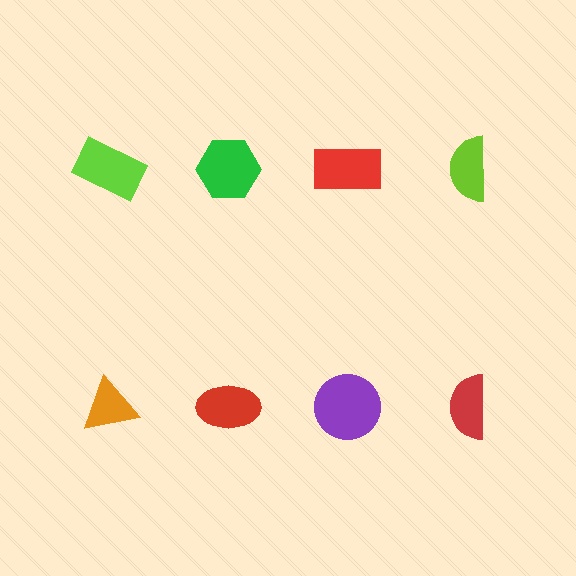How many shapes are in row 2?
4 shapes.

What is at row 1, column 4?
A lime semicircle.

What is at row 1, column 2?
A green hexagon.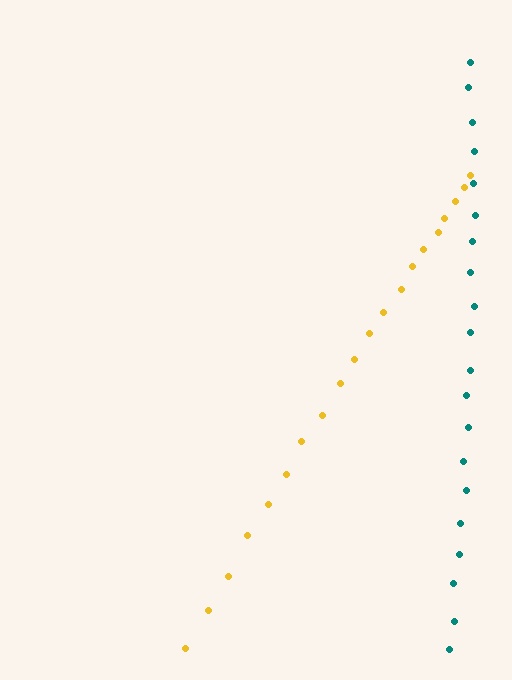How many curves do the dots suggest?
There are 2 distinct paths.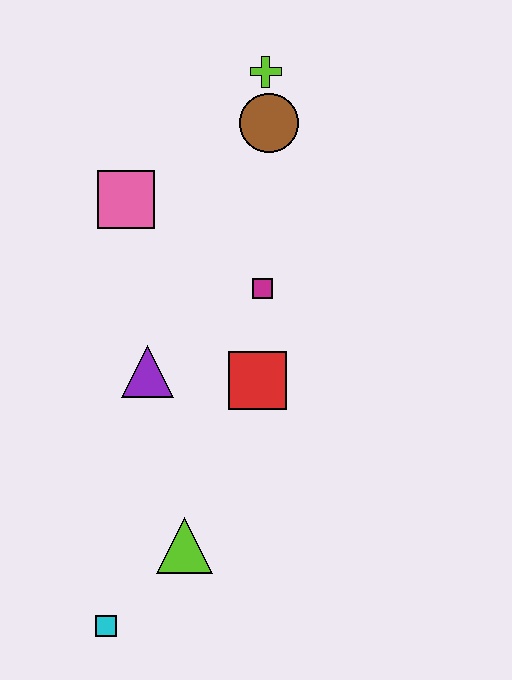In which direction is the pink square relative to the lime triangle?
The pink square is above the lime triangle.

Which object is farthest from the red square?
The lime cross is farthest from the red square.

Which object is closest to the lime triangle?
The cyan square is closest to the lime triangle.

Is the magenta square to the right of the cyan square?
Yes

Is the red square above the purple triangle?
No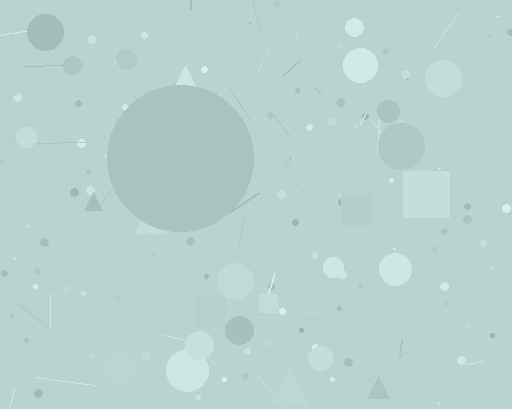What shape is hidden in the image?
A circle is hidden in the image.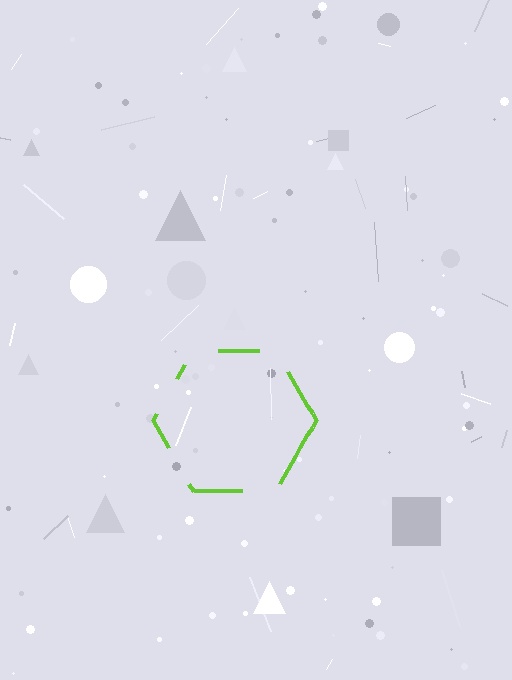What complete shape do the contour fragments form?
The contour fragments form a hexagon.